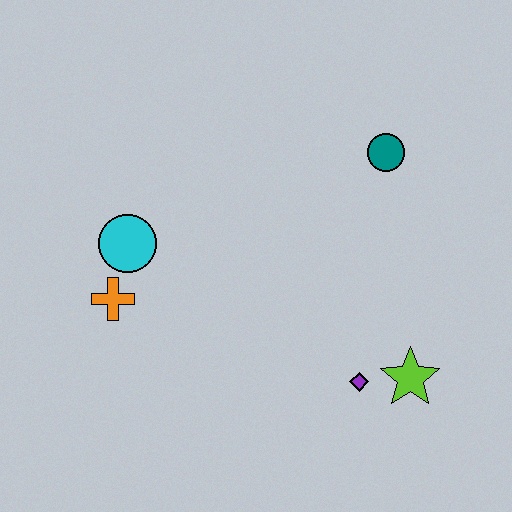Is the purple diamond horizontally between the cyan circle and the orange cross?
No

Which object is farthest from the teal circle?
The orange cross is farthest from the teal circle.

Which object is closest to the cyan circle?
The orange cross is closest to the cyan circle.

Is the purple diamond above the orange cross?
No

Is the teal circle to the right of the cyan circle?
Yes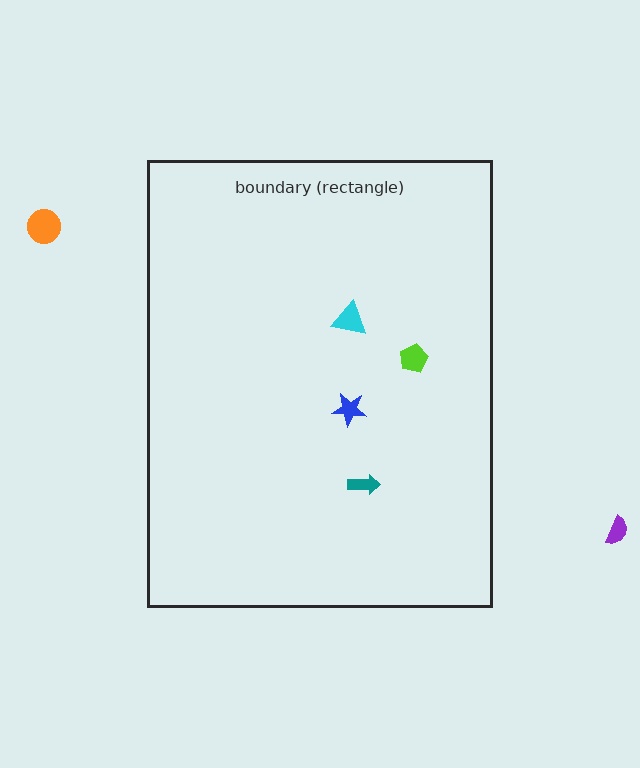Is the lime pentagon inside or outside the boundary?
Inside.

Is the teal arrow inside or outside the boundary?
Inside.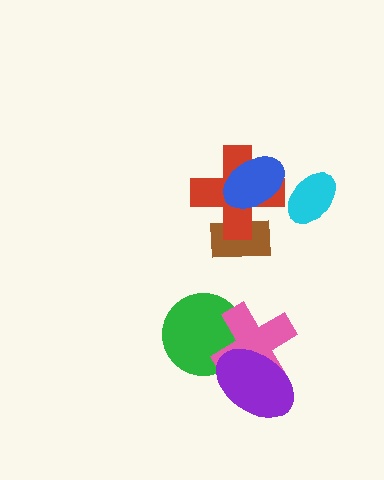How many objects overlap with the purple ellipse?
2 objects overlap with the purple ellipse.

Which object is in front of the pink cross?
The purple ellipse is in front of the pink cross.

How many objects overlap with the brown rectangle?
1 object overlaps with the brown rectangle.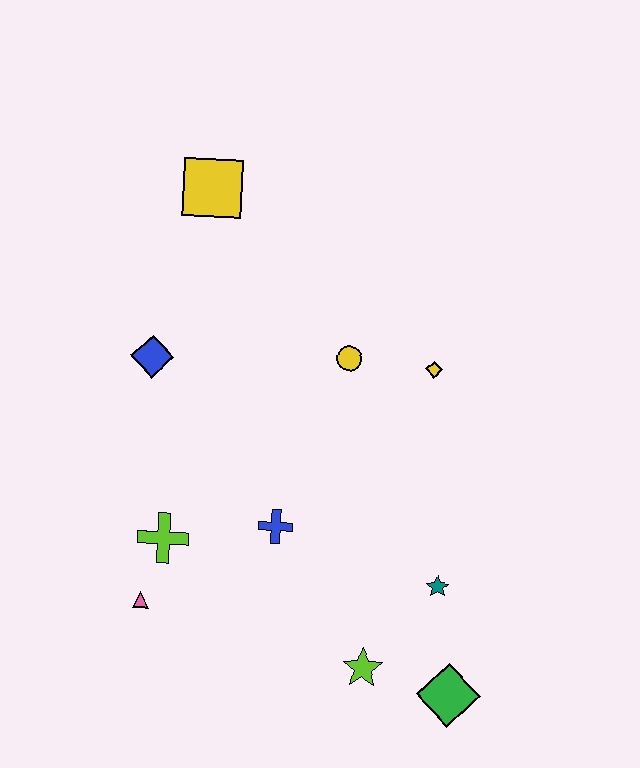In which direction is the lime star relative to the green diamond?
The lime star is to the left of the green diamond.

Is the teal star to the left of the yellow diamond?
No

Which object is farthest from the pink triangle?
The yellow square is farthest from the pink triangle.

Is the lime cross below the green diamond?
No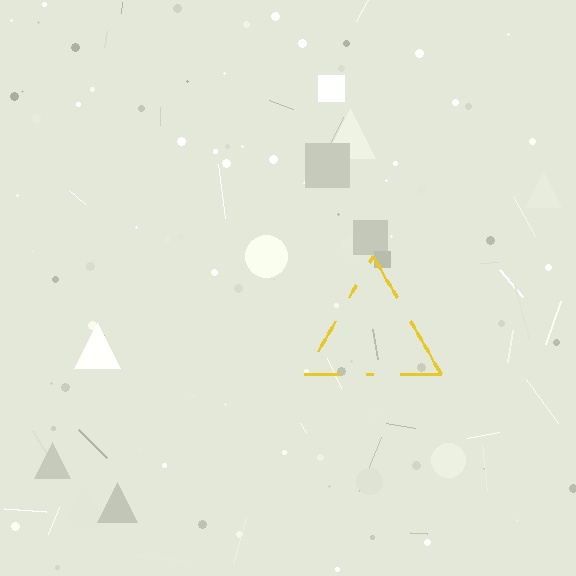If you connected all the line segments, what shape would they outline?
They would outline a triangle.